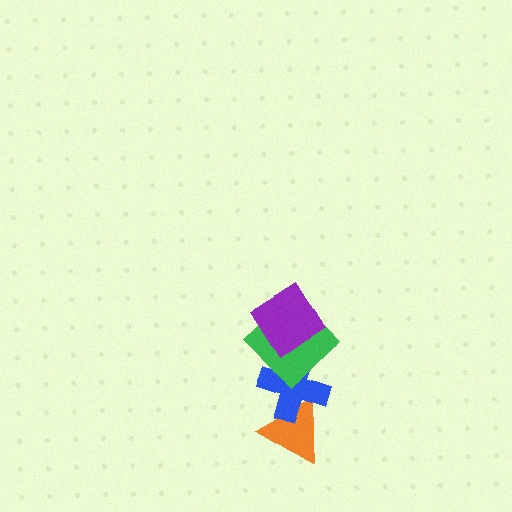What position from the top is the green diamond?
The green diamond is 2nd from the top.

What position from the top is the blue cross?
The blue cross is 3rd from the top.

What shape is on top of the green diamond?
The purple diamond is on top of the green diamond.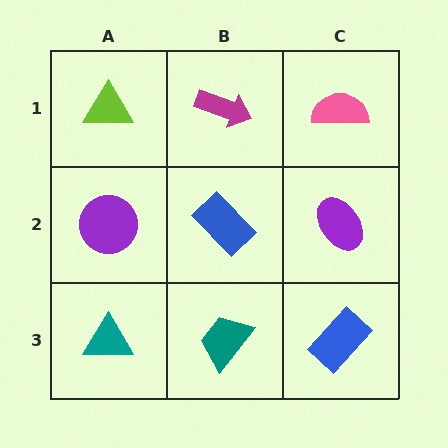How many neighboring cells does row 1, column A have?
2.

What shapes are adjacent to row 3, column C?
A purple ellipse (row 2, column C), a teal trapezoid (row 3, column B).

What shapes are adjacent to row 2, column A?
A lime triangle (row 1, column A), a teal triangle (row 3, column A), a blue rectangle (row 2, column B).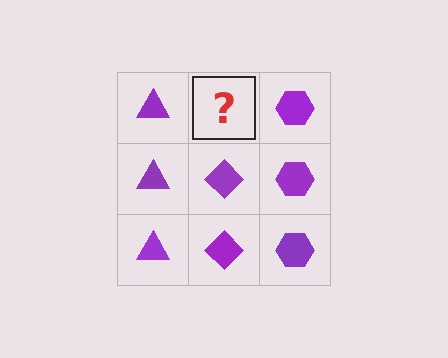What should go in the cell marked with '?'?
The missing cell should contain a purple diamond.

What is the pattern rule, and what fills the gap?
The rule is that each column has a consistent shape. The gap should be filled with a purple diamond.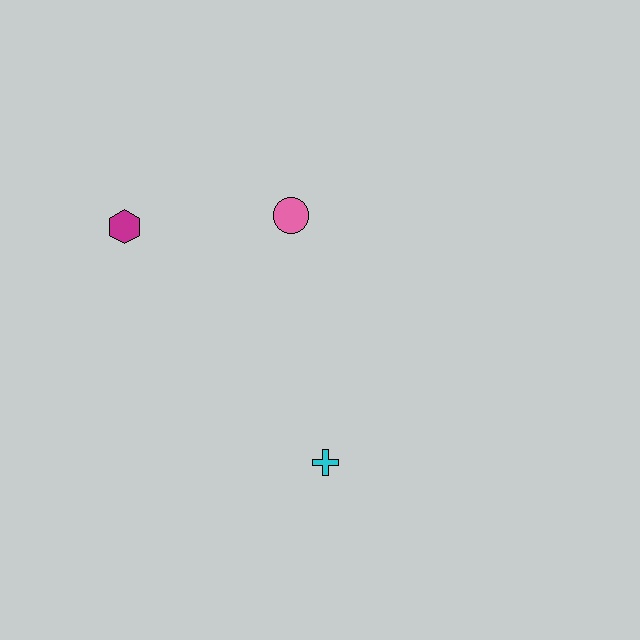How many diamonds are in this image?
There are no diamonds.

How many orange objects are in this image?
There are no orange objects.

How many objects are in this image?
There are 3 objects.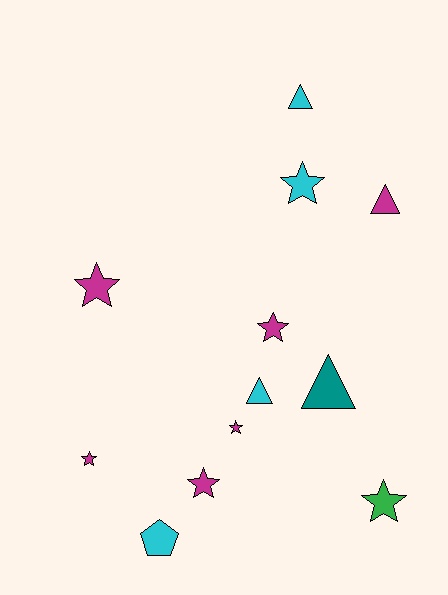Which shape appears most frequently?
Star, with 7 objects.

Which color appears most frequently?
Magenta, with 6 objects.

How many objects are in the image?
There are 12 objects.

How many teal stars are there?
There are no teal stars.